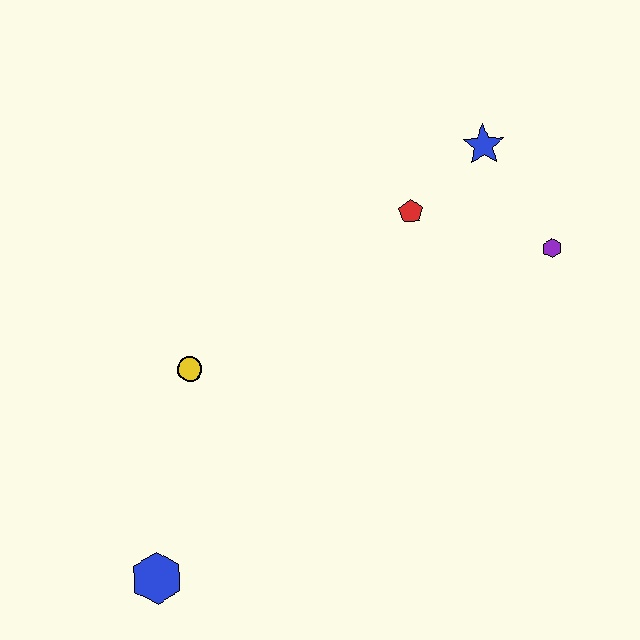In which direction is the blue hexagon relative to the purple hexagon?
The blue hexagon is to the left of the purple hexagon.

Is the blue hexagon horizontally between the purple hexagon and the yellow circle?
No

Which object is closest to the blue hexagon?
The yellow circle is closest to the blue hexagon.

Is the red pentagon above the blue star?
No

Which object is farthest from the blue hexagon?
The blue star is farthest from the blue hexagon.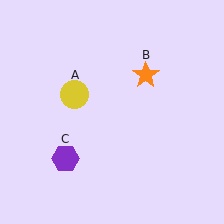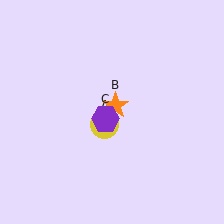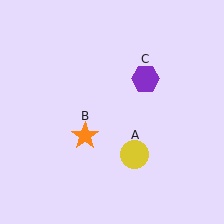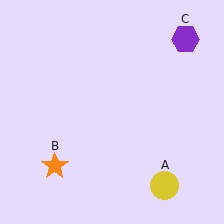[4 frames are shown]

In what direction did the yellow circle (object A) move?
The yellow circle (object A) moved down and to the right.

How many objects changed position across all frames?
3 objects changed position: yellow circle (object A), orange star (object B), purple hexagon (object C).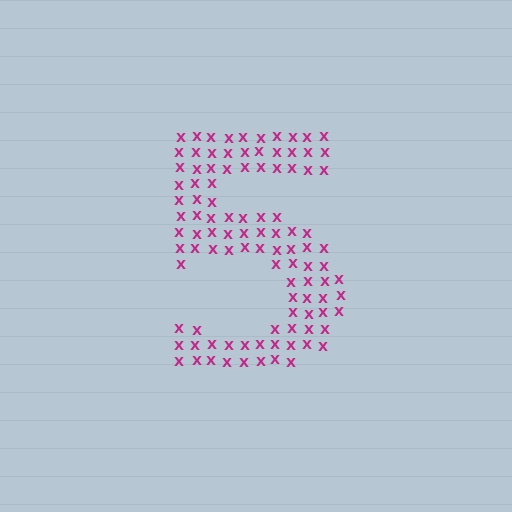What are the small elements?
The small elements are letter X's.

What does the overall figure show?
The overall figure shows the digit 5.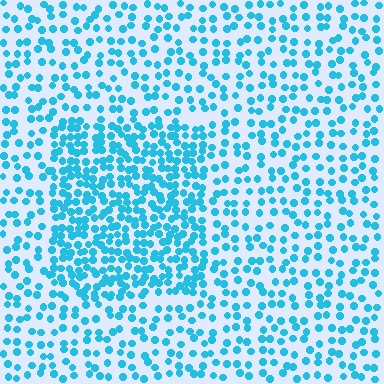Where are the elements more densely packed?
The elements are more densely packed inside the rectangle boundary.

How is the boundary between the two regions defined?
The boundary is defined by a change in element density (approximately 2.0x ratio). All elements are the same color, size, and shape.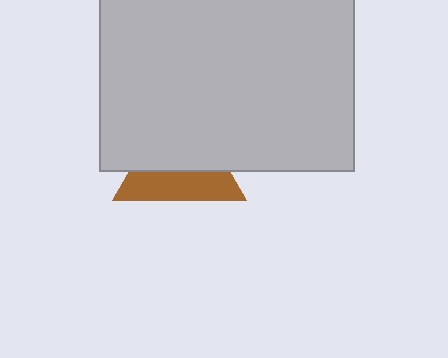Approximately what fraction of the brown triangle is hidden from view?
Roughly 56% of the brown triangle is hidden behind the light gray rectangle.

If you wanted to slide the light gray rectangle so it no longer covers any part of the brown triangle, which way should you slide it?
Slide it up — that is the most direct way to separate the two shapes.